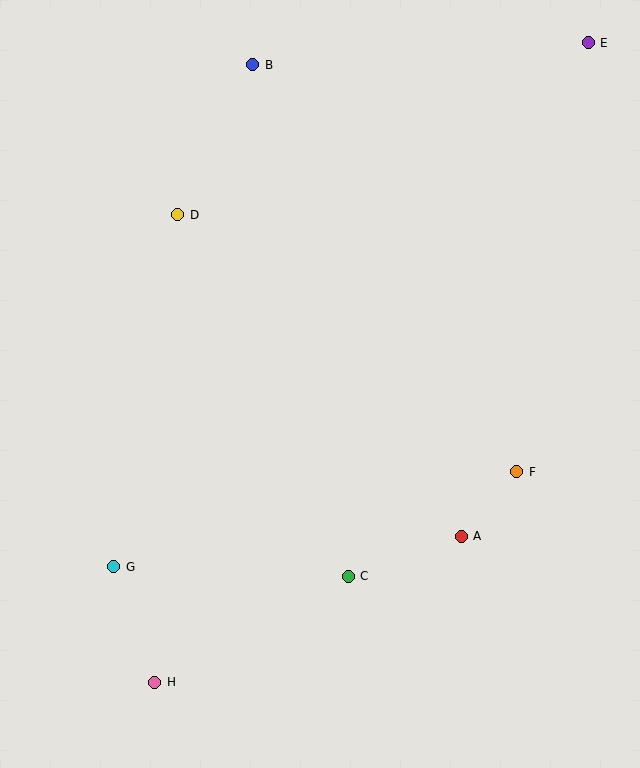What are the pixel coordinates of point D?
Point D is at (178, 215).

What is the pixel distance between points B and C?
The distance between B and C is 520 pixels.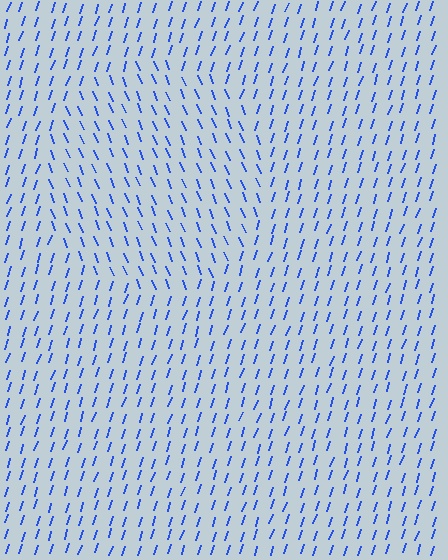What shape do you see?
I see a circle.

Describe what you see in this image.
The image is filled with small blue line segments. A circle region in the image has lines oriented differently from the surrounding lines, creating a visible texture boundary.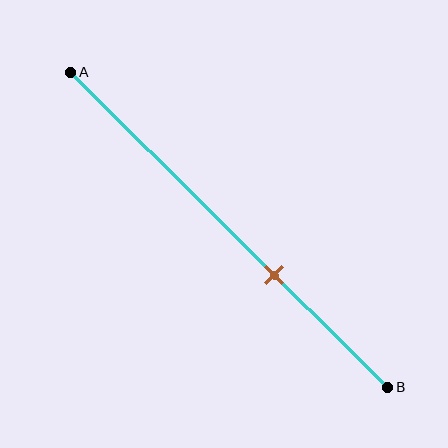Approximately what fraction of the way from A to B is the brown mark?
The brown mark is approximately 65% of the way from A to B.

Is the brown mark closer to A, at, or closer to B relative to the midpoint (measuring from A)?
The brown mark is closer to point B than the midpoint of segment AB.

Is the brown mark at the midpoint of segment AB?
No, the mark is at about 65% from A, not at the 50% midpoint.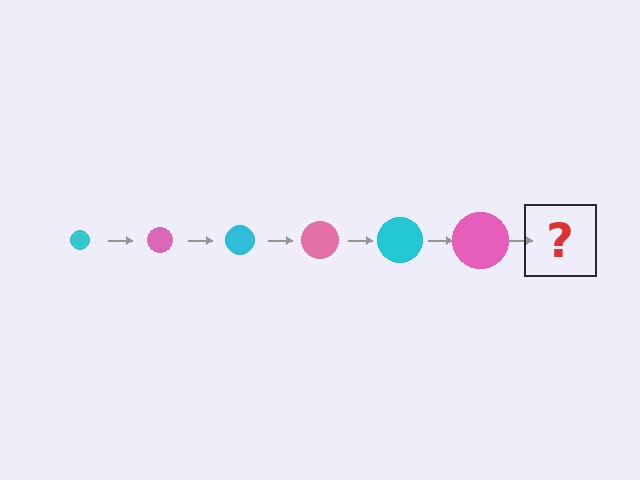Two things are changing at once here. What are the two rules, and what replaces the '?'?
The two rules are that the circle grows larger each step and the color cycles through cyan and pink. The '?' should be a cyan circle, larger than the previous one.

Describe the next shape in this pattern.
It should be a cyan circle, larger than the previous one.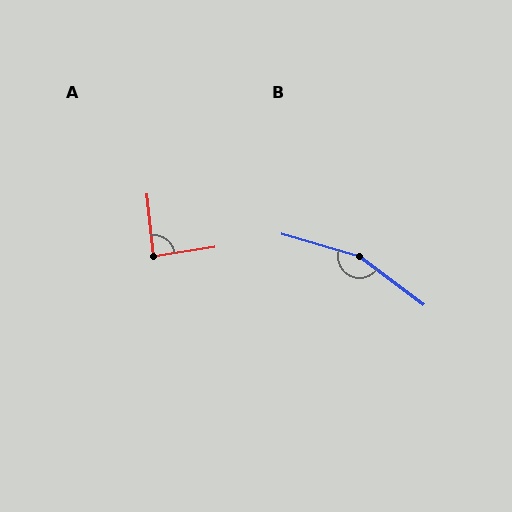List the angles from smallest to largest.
A (87°), B (159°).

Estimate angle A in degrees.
Approximately 87 degrees.